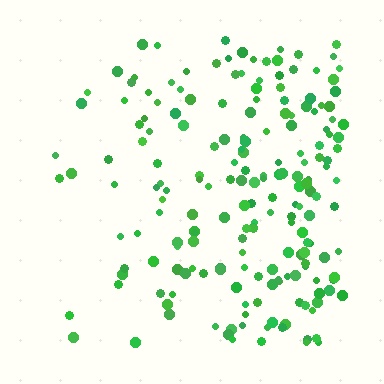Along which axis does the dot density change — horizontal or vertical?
Horizontal.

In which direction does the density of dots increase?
From left to right, with the right side densest.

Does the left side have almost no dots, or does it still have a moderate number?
Still a moderate number, just noticeably fewer than the right.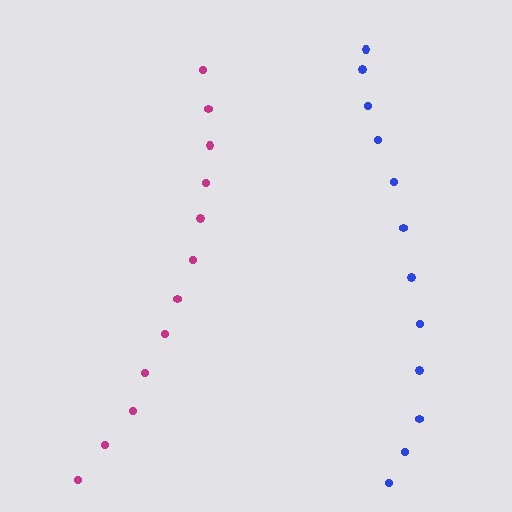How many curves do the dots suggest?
There are 2 distinct paths.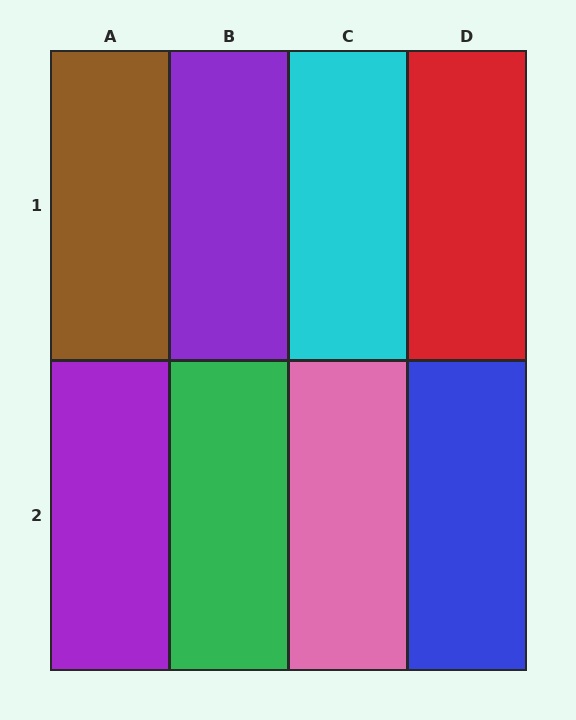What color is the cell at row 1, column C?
Cyan.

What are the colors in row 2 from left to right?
Purple, green, pink, blue.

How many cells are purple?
2 cells are purple.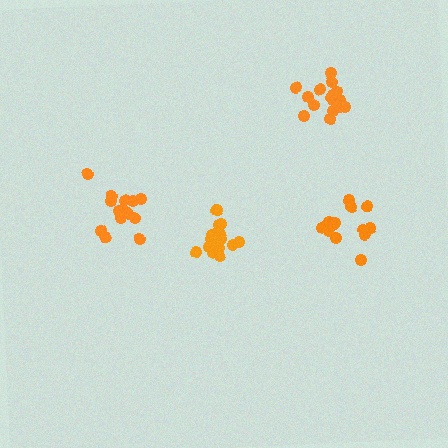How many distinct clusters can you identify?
There are 4 distinct clusters.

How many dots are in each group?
Group 1: 18 dots, Group 2: 13 dots, Group 3: 14 dots, Group 4: 17 dots (62 total).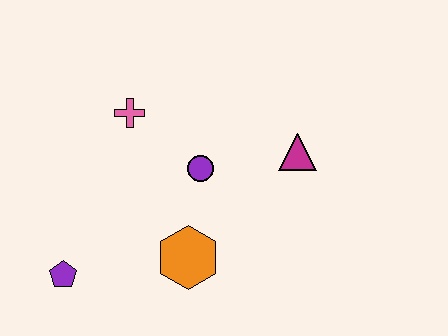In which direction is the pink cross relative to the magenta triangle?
The pink cross is to the left of the magenta triangle.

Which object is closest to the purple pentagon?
The orange hexagon is closest to the purple pentagon.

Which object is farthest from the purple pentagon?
The magenta triangle is farthest from the purple pentagon.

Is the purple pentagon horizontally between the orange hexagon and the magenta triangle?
No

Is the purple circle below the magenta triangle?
Yes